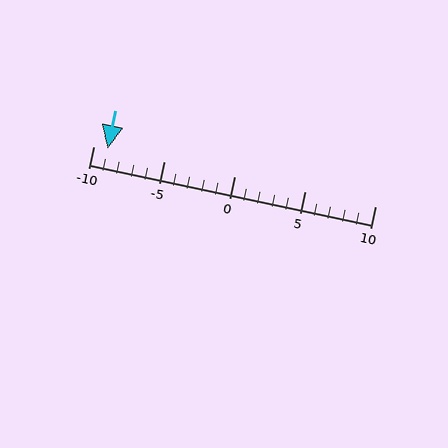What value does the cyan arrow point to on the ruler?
The cyan arrow points to approximately -9.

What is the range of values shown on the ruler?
The ruler shows values from -10 to 10.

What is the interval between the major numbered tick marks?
The major tick marks are spaced 5 units apart.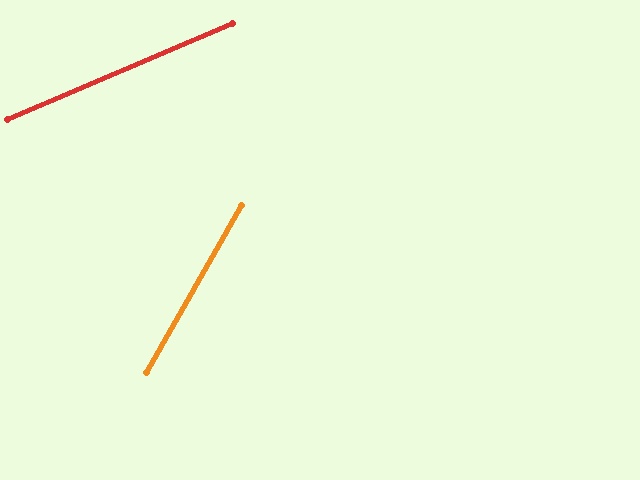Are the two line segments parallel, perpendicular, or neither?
Neither parallel nor perpendicular — they differ by about 37°.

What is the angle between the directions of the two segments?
Approximately 37 degrees.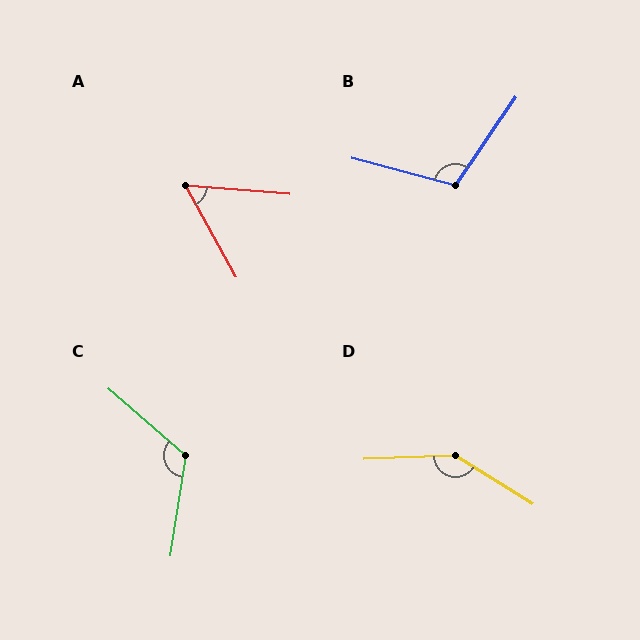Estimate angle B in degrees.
Approximately 110 degrees.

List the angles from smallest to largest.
A (56°), B (110°), C (122°), D (146°).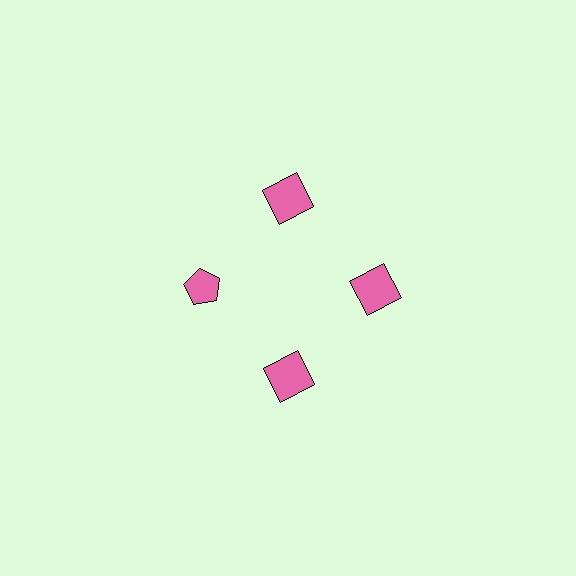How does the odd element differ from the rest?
It has a different shape: pentagon instead of square.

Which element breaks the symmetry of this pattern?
The pink pentagon at roughly the 9 o'clock position breaks the symmetry. All other shapes are pink squares.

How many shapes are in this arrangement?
There are 4 shapes arranged in a ring pattern.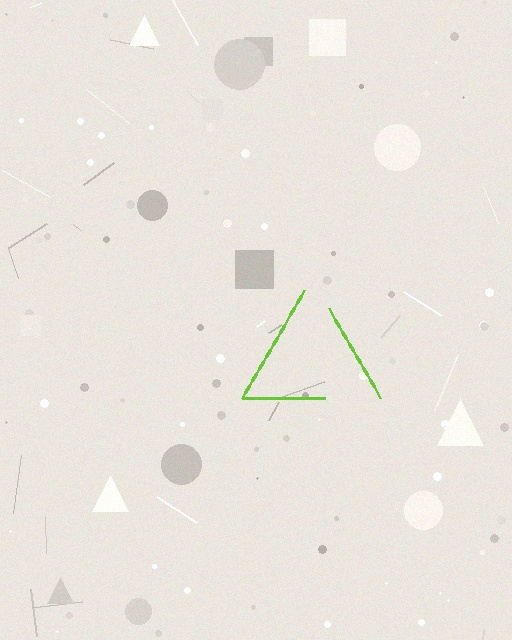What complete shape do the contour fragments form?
The contour fragments form a triangle.